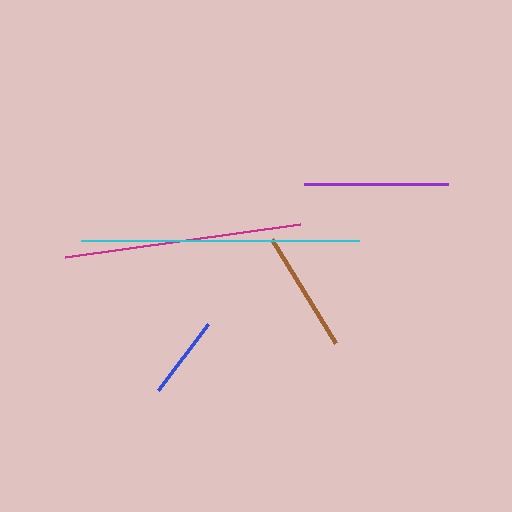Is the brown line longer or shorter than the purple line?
The purple line is longer than the brown line.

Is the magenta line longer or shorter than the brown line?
The magenta line is longer than the brown line.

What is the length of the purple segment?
The purple segment is approximately 144 pixels long.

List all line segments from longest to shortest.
From longest to shortest: cyan, magenta, purple, brown, blue.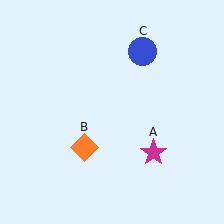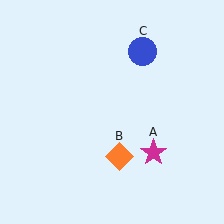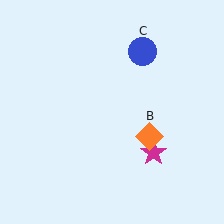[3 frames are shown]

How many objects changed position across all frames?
1 object changed position: orange diamond (object B).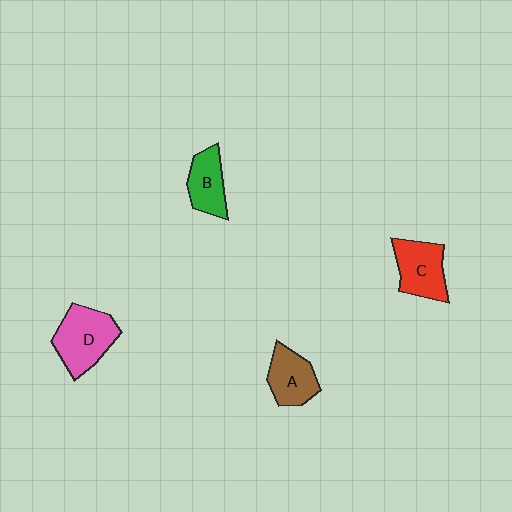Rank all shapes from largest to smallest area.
From largest to smallest: D (pink), C (red), A (brown), B (green).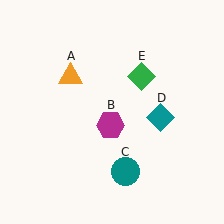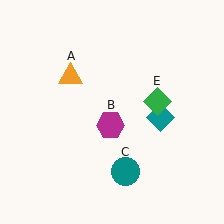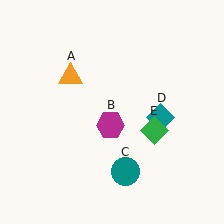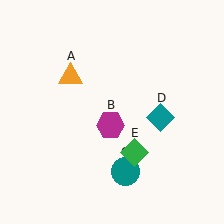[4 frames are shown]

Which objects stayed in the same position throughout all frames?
Orange triangle (object A) and magenta hexagon (object B) and teal circle (object C) and teal diamond (object D) remained stationary.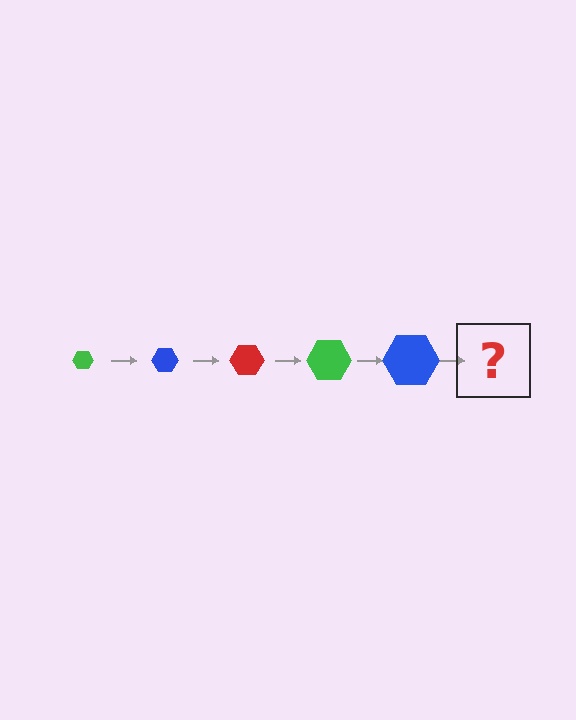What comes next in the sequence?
The next element should be a red hexagon, larger than the previous one.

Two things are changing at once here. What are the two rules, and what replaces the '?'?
The two rules are that the hexagon grows larger each step and the color cycles through green, blue, and red. The '?' should be a red hexagon, larger than the previous one.